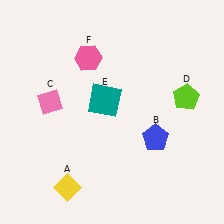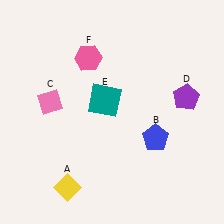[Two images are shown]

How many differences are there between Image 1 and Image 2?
There is 1 difference between the two images.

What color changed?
The pentagon (D) changed from lime in Image 1 to purple in Image 2.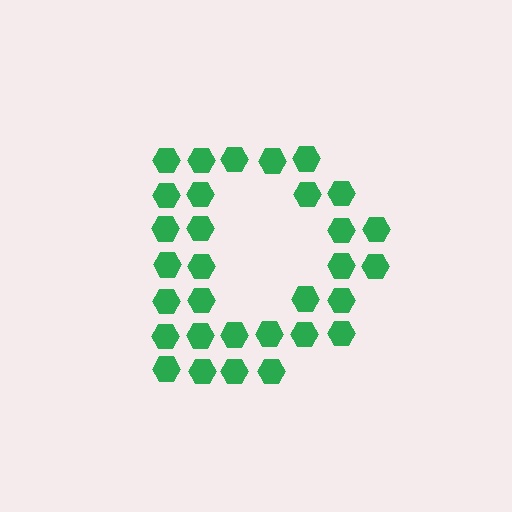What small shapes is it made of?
It is made of small hexagons.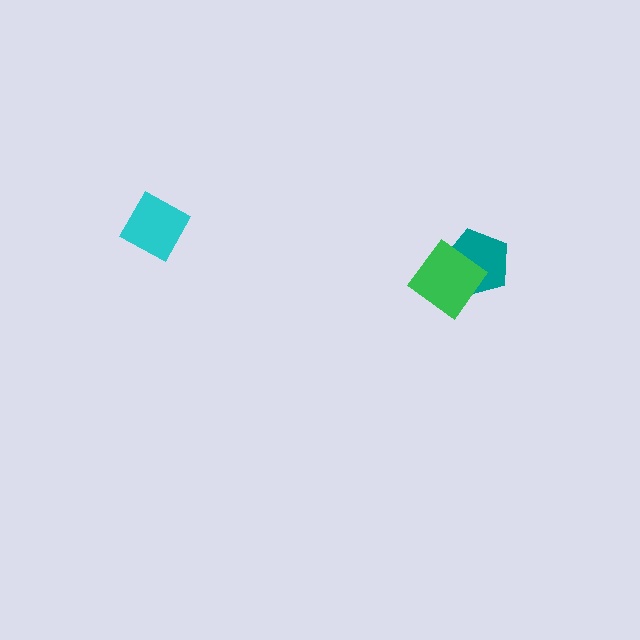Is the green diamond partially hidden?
No, no other shape covers it.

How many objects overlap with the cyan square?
0 objects overlap with the cyan square.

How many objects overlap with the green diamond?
1 object overlaps with the green diamond.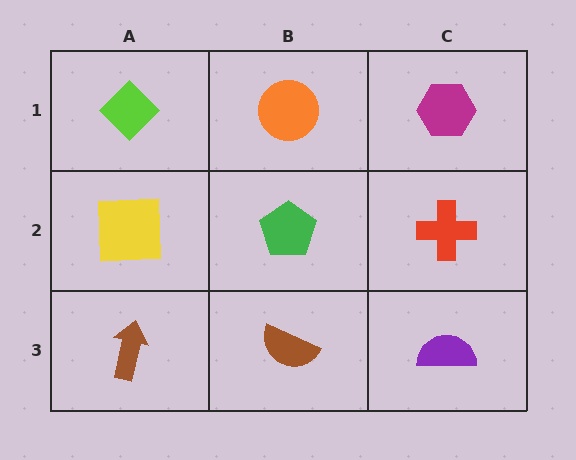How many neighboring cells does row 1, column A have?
2.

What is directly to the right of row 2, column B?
A red cross.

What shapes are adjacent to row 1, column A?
A yellow square (row 2, column A), an orange circle (row 1, column B).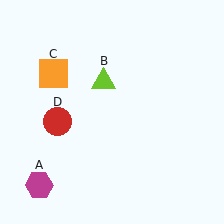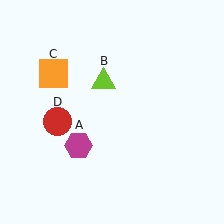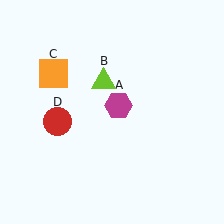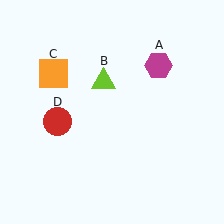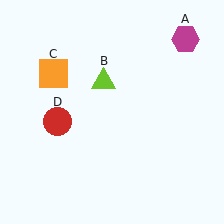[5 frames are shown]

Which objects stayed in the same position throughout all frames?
Lime triangle (object B) and orange square (object C) and red circle (object D) remained stationary.